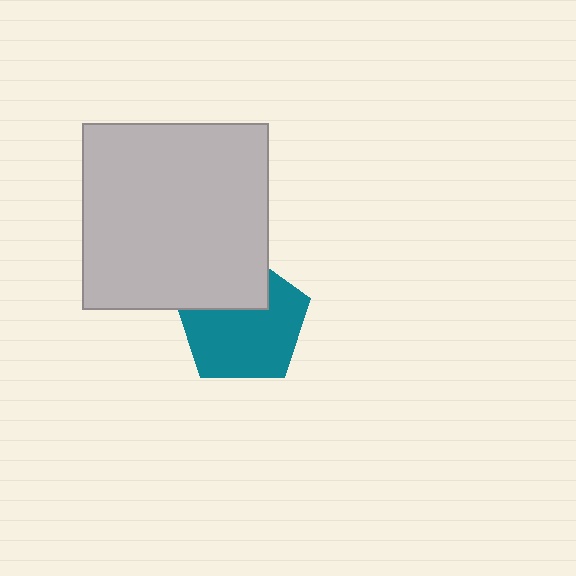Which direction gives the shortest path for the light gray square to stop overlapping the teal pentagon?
Moving up gives the shortest separation.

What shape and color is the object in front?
The object in front is a light gray square.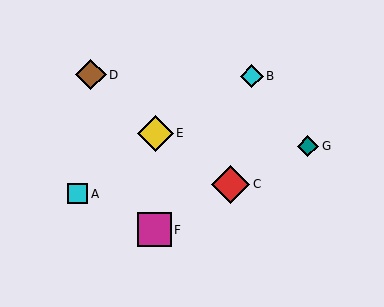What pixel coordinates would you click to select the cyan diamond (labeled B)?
Click at (252, 76) to select the cyan diamond B.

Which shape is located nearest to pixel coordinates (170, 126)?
The yellow diamond (labeled E) at (156, 133) is nearest to that location.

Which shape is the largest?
The red diamond (labeled C) is the largest.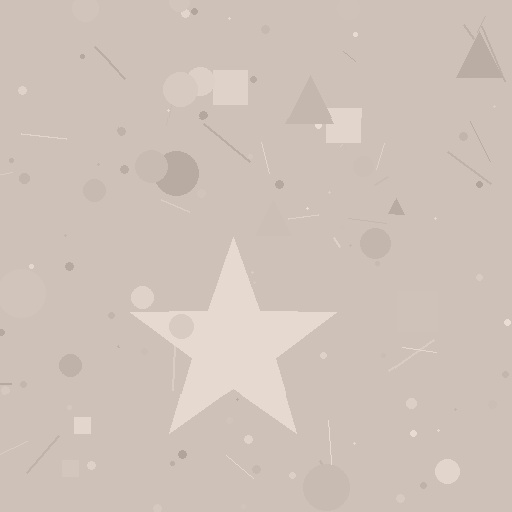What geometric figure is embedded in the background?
A star is embedded in the background.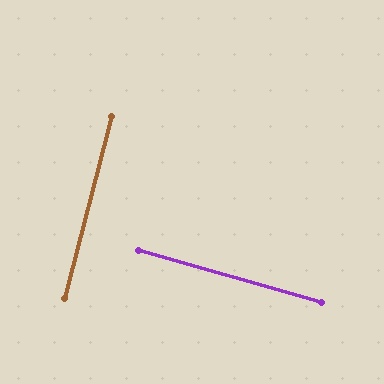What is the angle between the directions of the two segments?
Approximately 89 degrees.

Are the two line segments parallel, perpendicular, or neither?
Perpendicular — they meet at approximately 89°.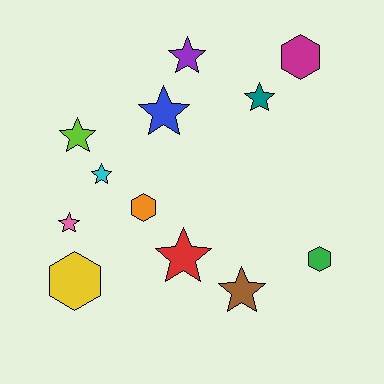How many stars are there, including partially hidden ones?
There are 8 stars.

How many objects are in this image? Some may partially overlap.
There are 12 objects.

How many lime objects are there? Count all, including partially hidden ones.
There is 1 lime object.